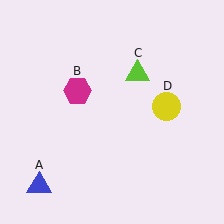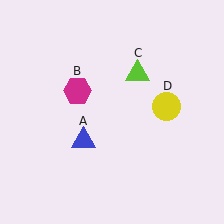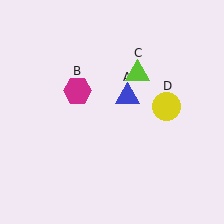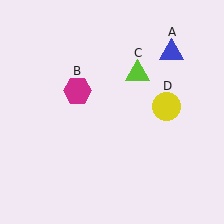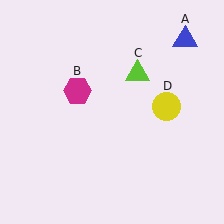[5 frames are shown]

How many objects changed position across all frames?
1 object changed position: blue triangle (object A).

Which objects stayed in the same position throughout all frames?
Magenta hexagon (object B) and lime triangle (object C) and yellow circle (object D) remained stationary.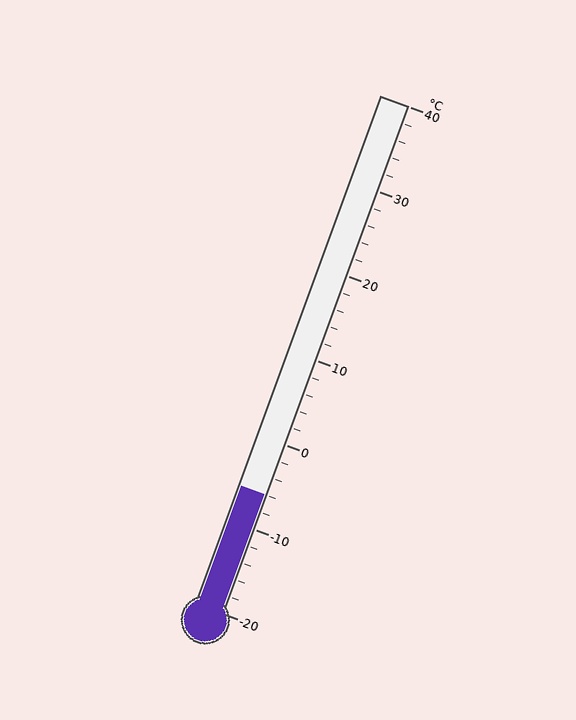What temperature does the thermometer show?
The thermometer shows approximately -6°C.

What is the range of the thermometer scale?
The thermometer scale ranges from -20°C to 40°C.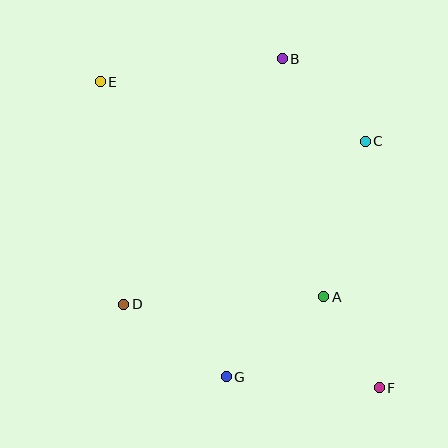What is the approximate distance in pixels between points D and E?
The distance between D and E is approximately 224 pixels.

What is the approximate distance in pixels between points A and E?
The distance between A and E is approximately 310 pixels.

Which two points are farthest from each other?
Points E and F are farthest from each other.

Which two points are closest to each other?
Points A and F are closest to each other.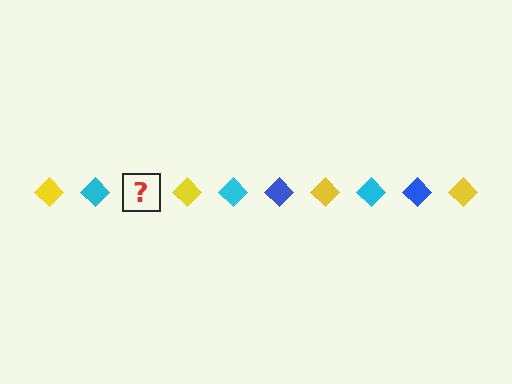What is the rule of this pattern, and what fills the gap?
The rule is that the pattern cycles through yellow, cyan, blue diamonds. The gap should be filled with a blue diamond.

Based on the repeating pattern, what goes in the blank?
The blank should be a blue diamond.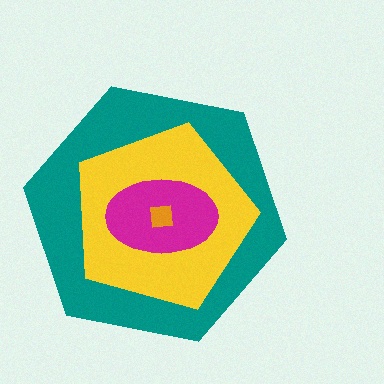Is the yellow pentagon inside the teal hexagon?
Yes.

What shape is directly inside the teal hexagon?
The yellow pentagon.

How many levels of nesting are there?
4.